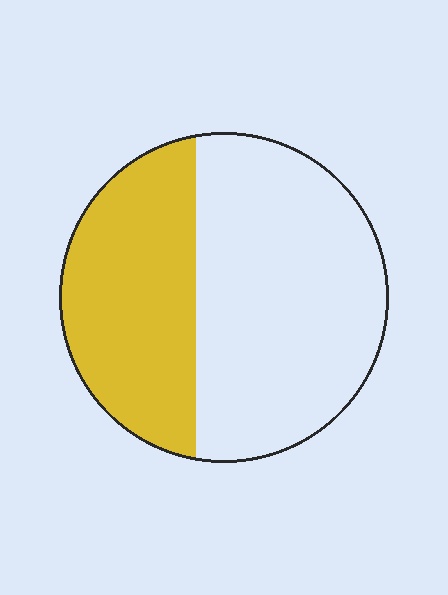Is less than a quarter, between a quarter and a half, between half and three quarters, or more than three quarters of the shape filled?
Between a quarter and a half.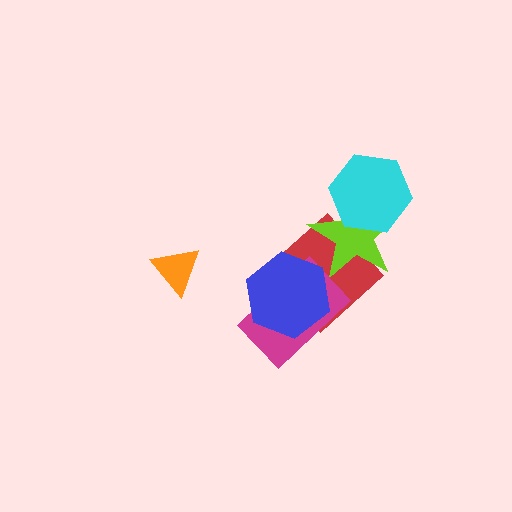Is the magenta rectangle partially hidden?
Yes, it is partially covered by another shape.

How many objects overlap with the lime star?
2 objects overlap with the lime star.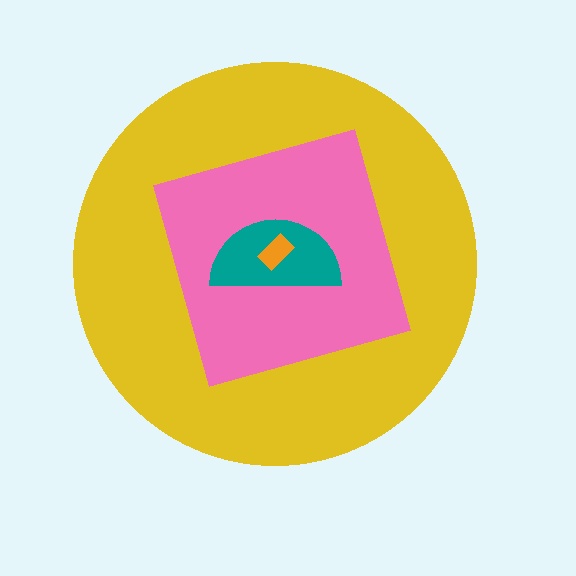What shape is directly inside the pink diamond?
The teal semicircle.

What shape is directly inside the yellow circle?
The pink diamond.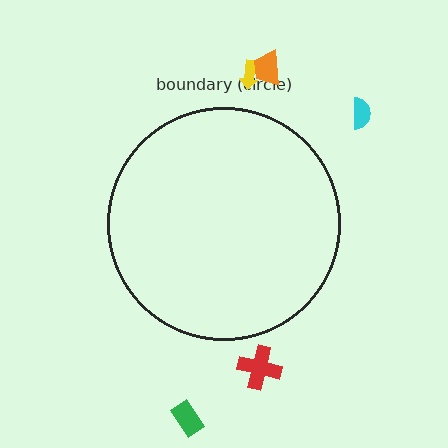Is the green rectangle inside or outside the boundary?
Outside.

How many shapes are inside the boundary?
0 inside, 5 outside.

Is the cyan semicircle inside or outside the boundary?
Outside.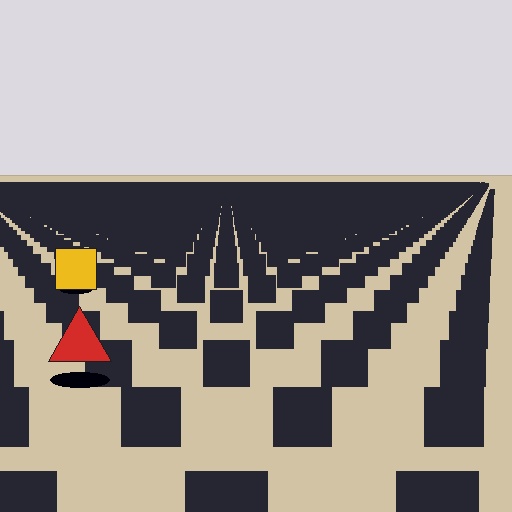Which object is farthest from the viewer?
The yellow square is farthest from the viewer. It appears smaller and the ground texture around it is denser.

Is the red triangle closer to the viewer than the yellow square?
Yes. The red triangle is closer — you can tell from the texture gradient: the ground texture is coarser near it.